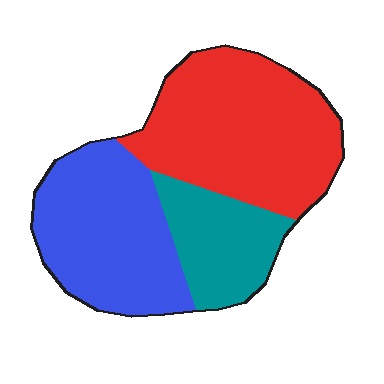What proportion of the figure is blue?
Blue takes up between a third and a half of the figure.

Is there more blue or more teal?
Blue.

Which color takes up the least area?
Teal, at roughly 20%.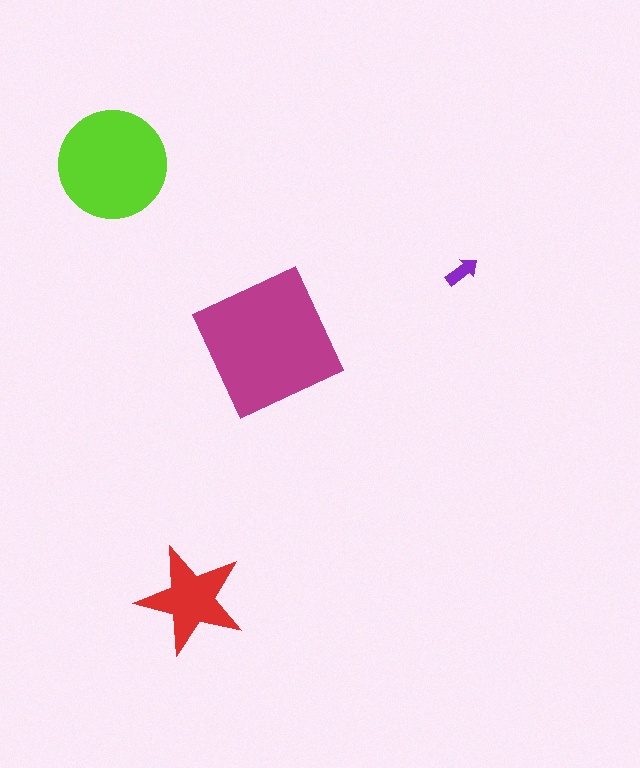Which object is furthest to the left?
The lime circle is leftmost.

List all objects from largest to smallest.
The magenta square, the lime circle, the red star, the purple arrow.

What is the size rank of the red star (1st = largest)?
3rd.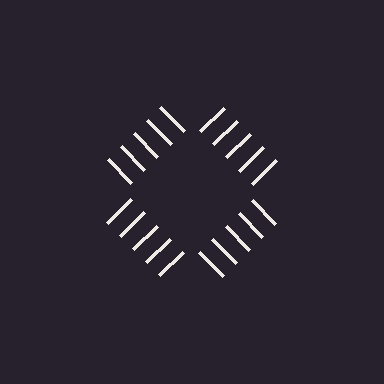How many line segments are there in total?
20 — 5 along each of the 4 edges.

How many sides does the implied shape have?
4 sides — the line-ends trace a square.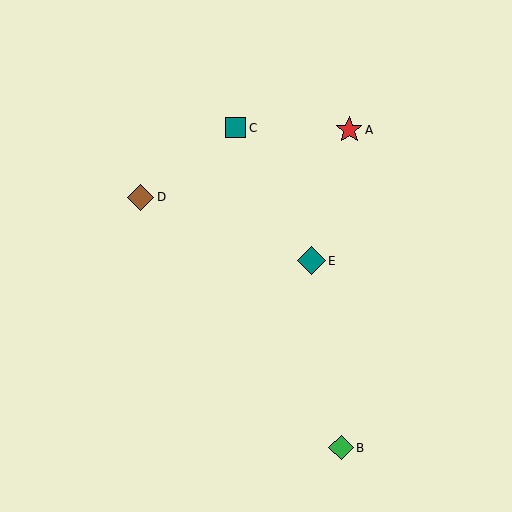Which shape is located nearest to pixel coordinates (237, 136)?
The teal square (labeled C) at (236, 128) is nearest to that location.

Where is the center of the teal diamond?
The center of the teal diamond is at (311, 261).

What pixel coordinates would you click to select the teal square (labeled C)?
Click at (236, 128) to select the teal square C.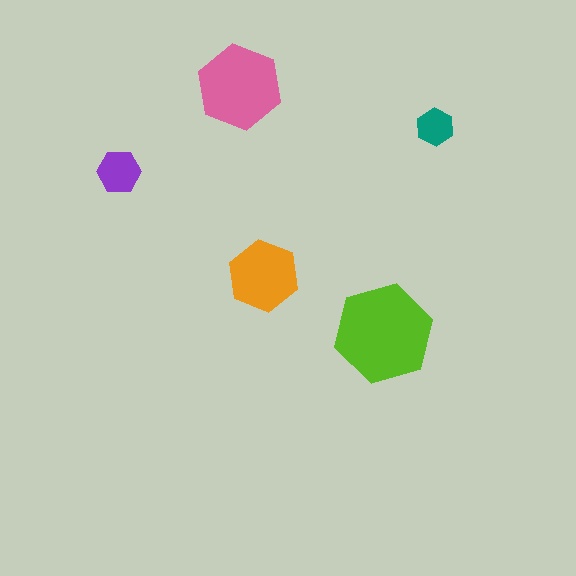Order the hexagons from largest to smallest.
the lime one, the pink one, the orange one, the purple one, the teal one.